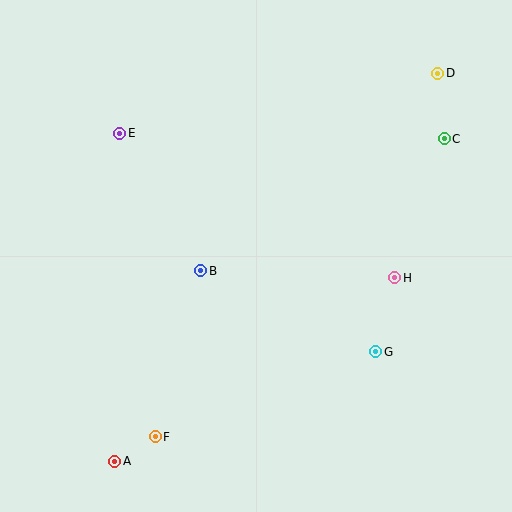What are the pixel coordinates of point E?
Point E is at (120, 133).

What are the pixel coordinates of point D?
Point D is at (438, 73).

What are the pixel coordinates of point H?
Point H is at (395, 278).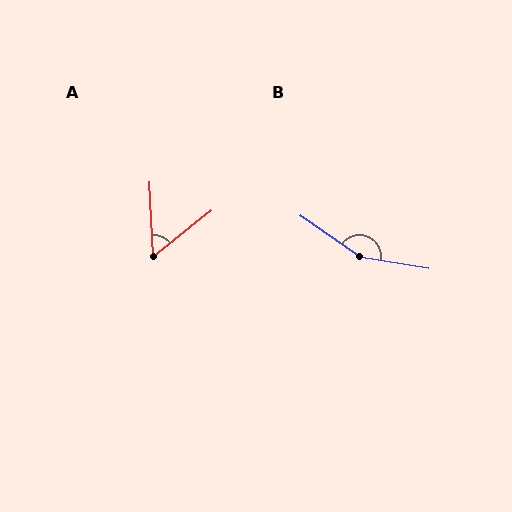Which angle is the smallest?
A, at approximately 54 degrees.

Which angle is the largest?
B, at approximately 155 degrees.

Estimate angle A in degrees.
Approximately 54 degrees.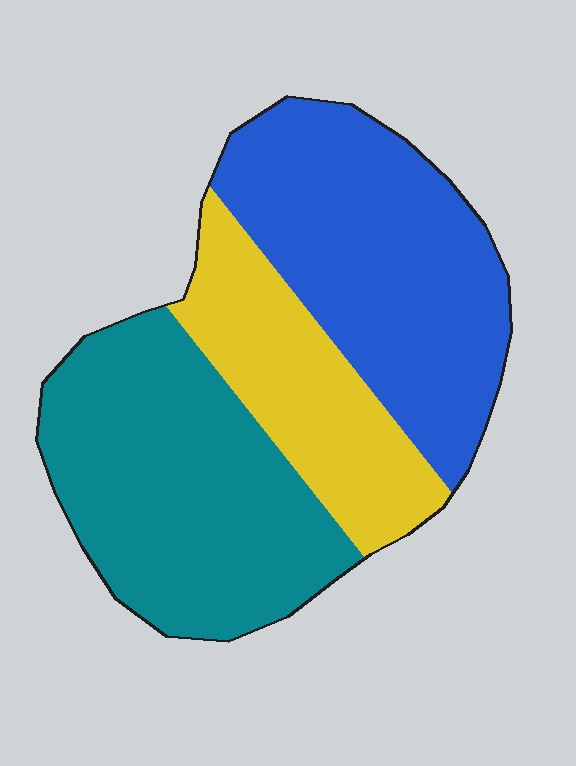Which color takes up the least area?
Yellow, at roughly 25%.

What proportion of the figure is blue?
Blue covers roughly 40% of the figure.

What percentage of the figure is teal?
Teal covers 39% of the figure.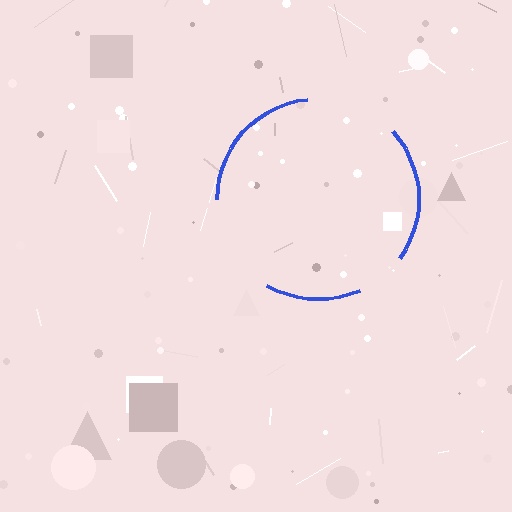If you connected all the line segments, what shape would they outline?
They would outline a circle.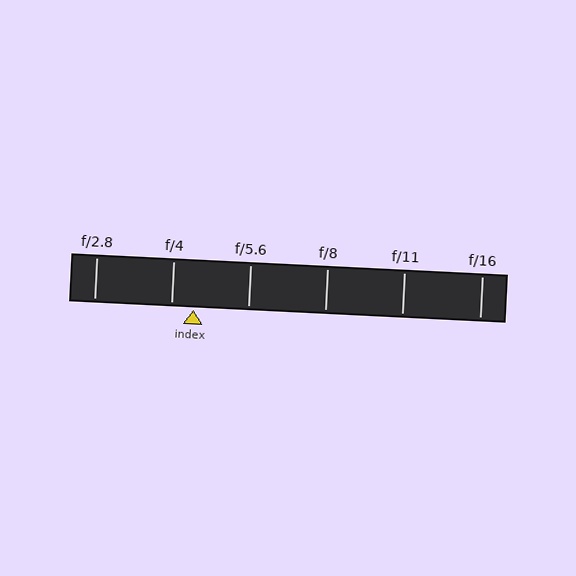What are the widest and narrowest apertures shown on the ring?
The widest aperture shown is f/2.8 and the narrowest is f/16.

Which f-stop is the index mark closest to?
The index mark is closest to f/4.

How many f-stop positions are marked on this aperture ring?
There are 6 f-stop positions marked.